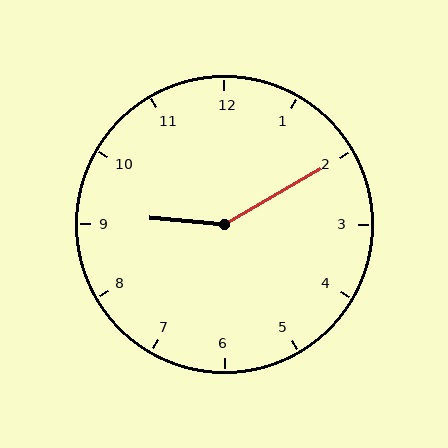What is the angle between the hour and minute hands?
Approximately 145 degrees.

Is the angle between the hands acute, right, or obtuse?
It is obtuse.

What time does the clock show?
9:10.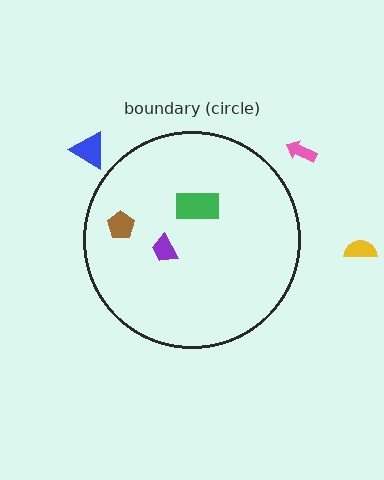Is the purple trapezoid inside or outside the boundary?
Inside.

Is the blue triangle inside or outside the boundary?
Outside.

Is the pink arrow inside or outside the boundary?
Outside.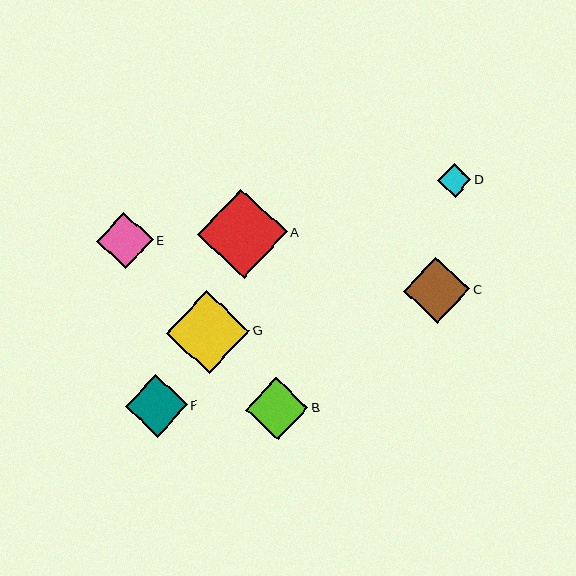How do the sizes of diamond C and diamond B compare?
Diamond C and diamond B are approximately the same size.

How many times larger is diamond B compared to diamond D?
Diamond B is approximately 1.9 times the size of diamond D.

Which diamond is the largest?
Diamond A is the largest with a size of approximately 90 pixels.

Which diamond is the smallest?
Diamond D is the smallest with a size of approximately 33 pixels.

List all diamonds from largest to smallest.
From largest to smallest: A, G, C, B, F, E, D.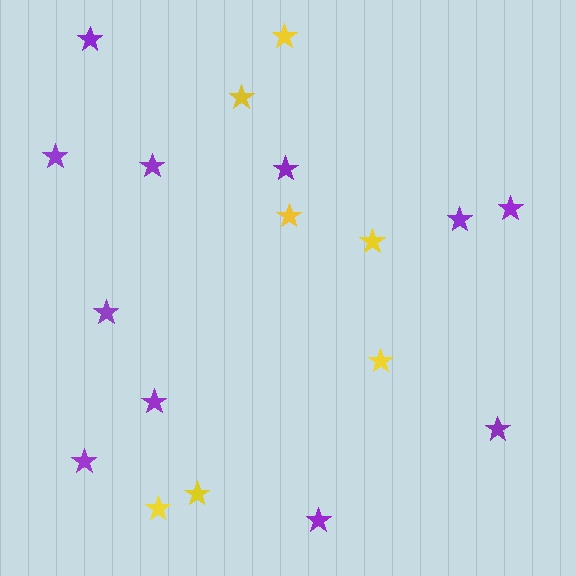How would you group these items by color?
There are 2 groups: one group of yellow stars (7) and one group of purple stars (11).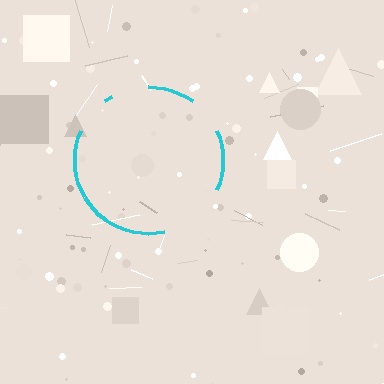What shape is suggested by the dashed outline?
The dashed outline suggests a circle.